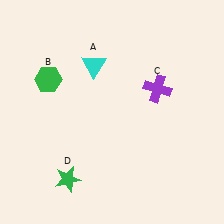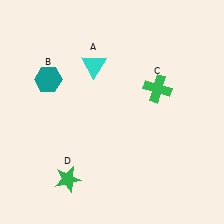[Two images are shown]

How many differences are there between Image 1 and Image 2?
There are 2 differences between the two images.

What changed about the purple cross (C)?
In Image 1, C is purple. In Image 2, it changed to green.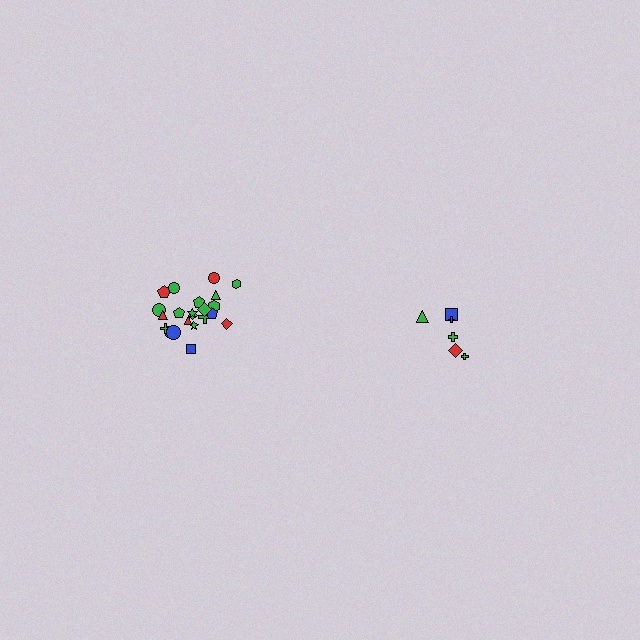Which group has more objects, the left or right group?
The left group.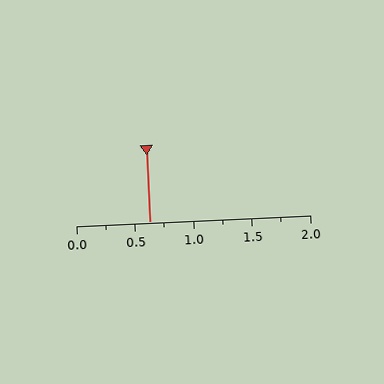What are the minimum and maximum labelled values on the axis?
The axis runs from 0.0 to 2.0.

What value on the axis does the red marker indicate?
The marker indicates approximately 0.62.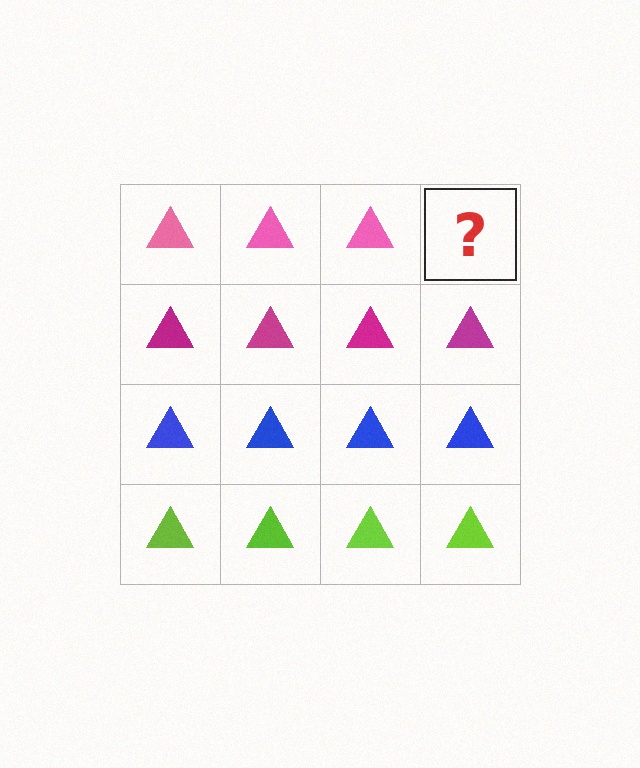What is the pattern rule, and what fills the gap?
The rule is that each row has a consistent color. The gap should be filled with a pink triangle.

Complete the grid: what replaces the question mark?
The question mark should be replaced with a pink triangle.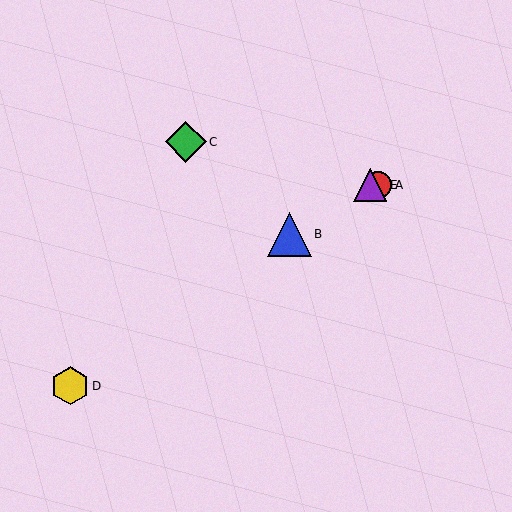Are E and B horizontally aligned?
No, E is at y≈185 and B is at y≈234.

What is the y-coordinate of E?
Object E is at y≈185.